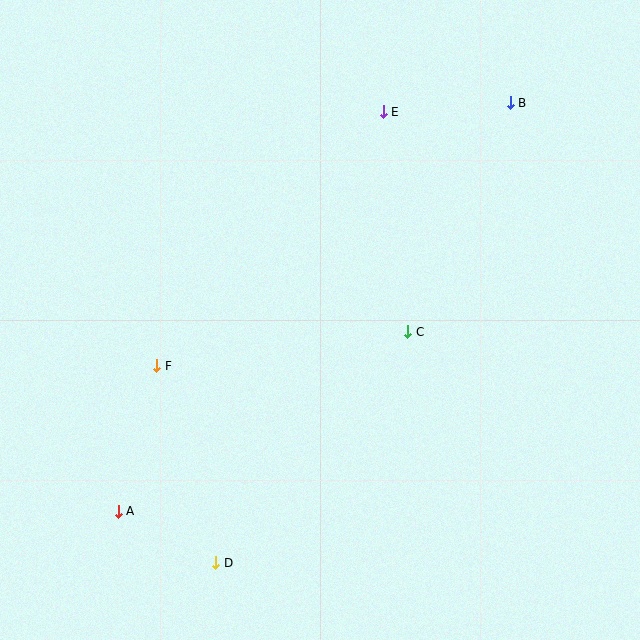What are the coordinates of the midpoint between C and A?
The midpoint between C and A is at (263, 422).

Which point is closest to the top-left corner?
Point F is closest to the top-left corner.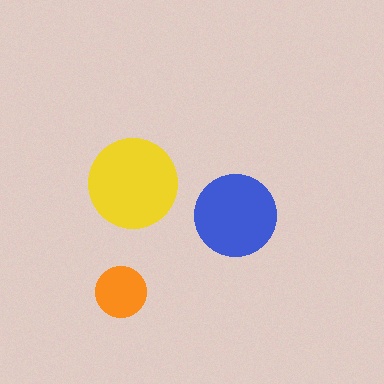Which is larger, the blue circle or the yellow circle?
The yellow one.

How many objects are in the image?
There are 3 objects in the image.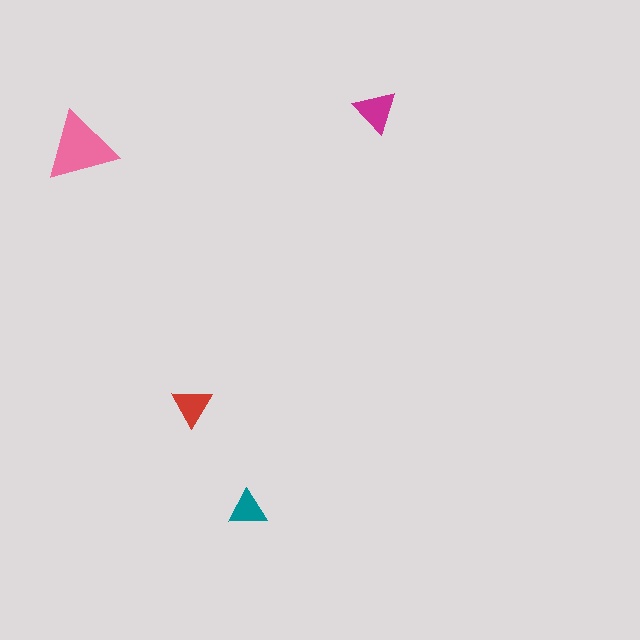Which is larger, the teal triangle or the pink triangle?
The pink one.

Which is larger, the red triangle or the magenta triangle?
The magenta one.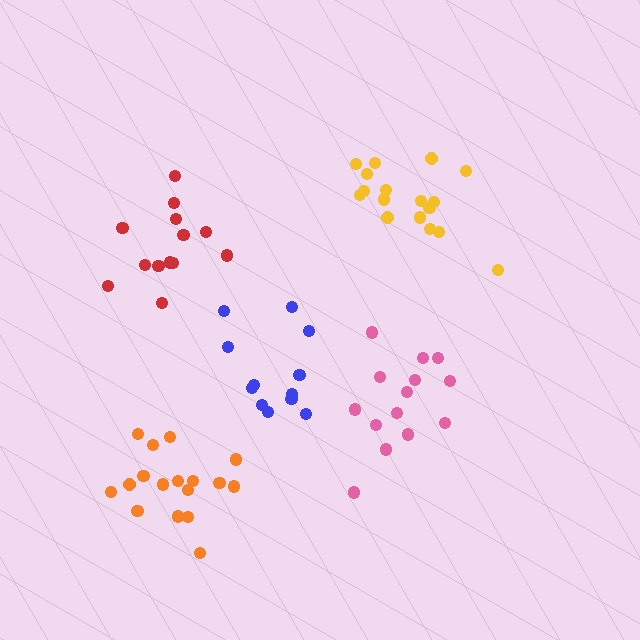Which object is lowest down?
The orange cluster is bottommost.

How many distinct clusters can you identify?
There are 5 distinct clusters.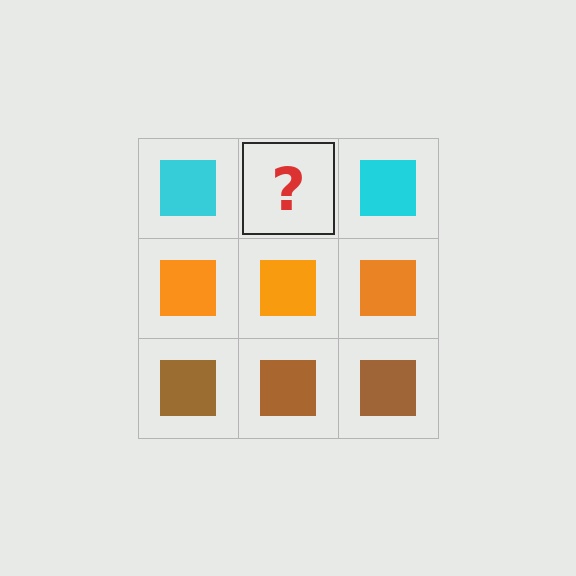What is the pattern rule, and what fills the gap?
The rule is that each row has a consistent color. The gap should be filled with a cyan square.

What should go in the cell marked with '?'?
The missing cell should contain a cyan square.